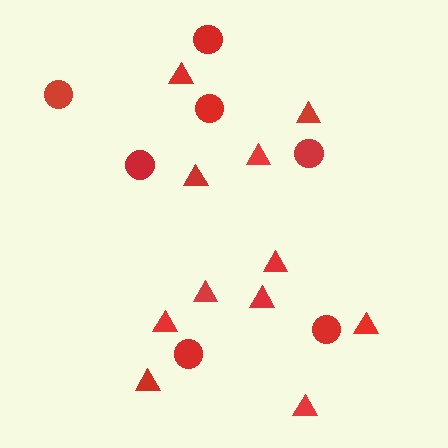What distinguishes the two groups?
There are 2 groups: one group of circles (7) and one group of triangles (11).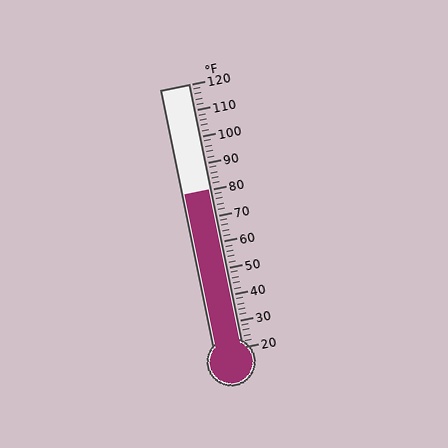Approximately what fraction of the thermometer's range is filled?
The thermometer is filled to approximately 60% of its range.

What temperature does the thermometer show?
The thermometer shows approximately 80°F.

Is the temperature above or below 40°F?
The temperature is above 40°F.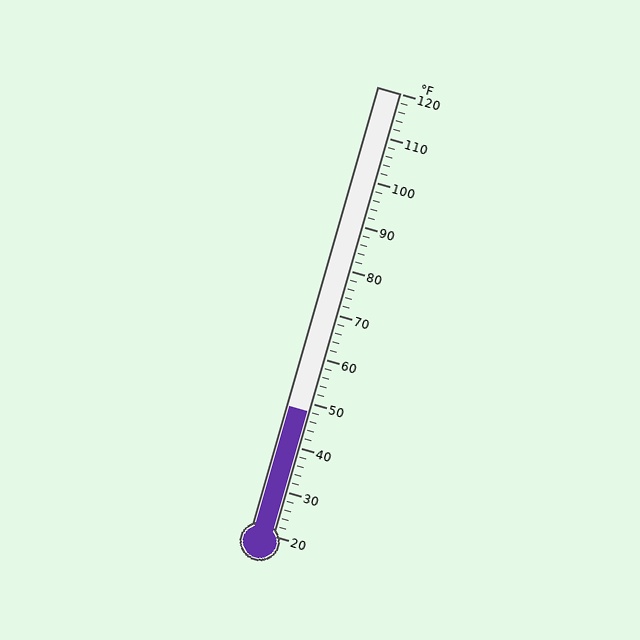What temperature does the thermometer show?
The thermometer shows approximately 48°F.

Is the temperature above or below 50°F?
The temperature is below 50°F.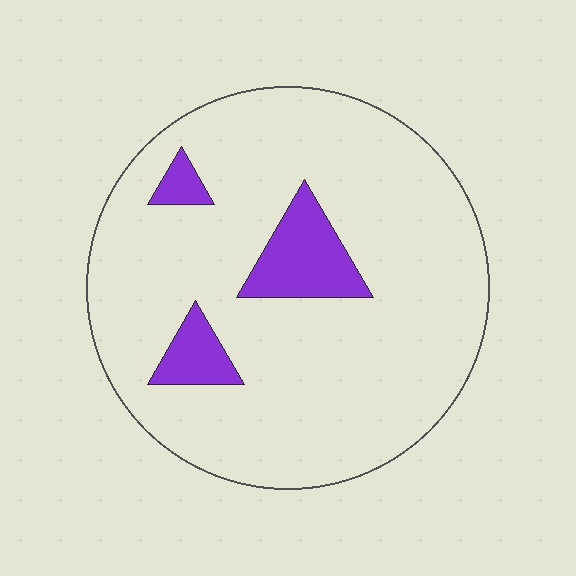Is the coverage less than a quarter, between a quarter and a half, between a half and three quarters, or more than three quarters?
Less than a quarter.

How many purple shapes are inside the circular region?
3.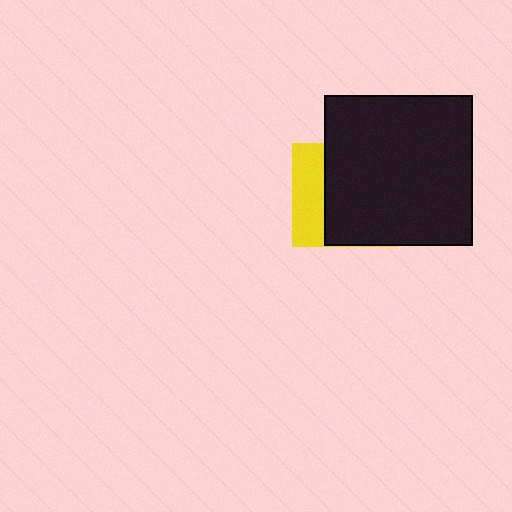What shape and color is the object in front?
The object in front is a black rectangle.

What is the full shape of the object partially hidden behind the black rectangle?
The partially hidden object is a yellow square.